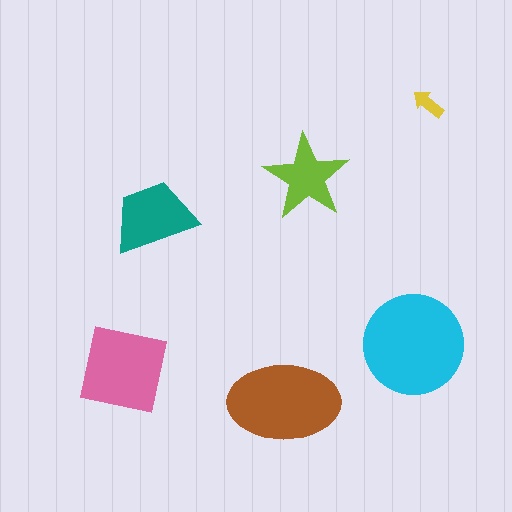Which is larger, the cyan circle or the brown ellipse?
The cyan circle.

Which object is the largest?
The cyan circle.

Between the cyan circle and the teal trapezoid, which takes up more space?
The cyan circle.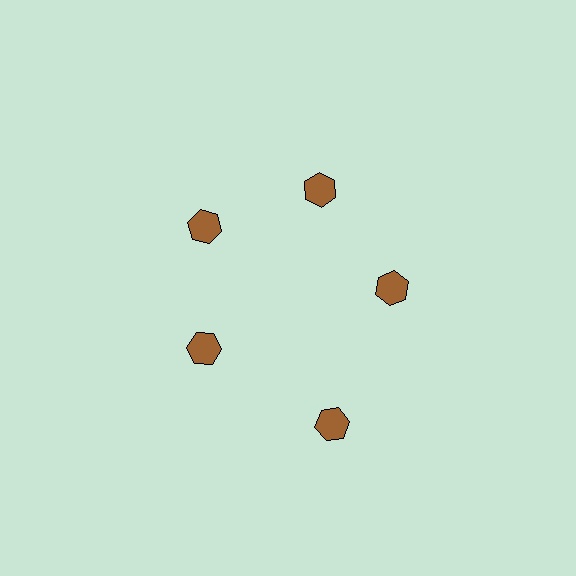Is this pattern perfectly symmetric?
No. The 5 brown hexagons are arranged in a ring, but one element near the 5 o'clock position is pushed outward from the center, breaking the 5-fold rotational symmetry.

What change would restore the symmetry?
The symmetry would be restored by moving it inward, back onto the ring so that all 5 hexagons sit at equal angles and equal distance from the center.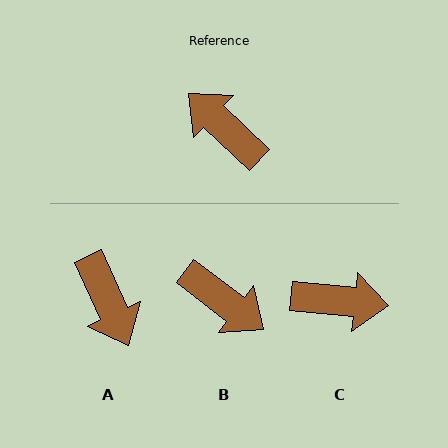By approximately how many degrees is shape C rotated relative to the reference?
Approximately 142 degrees clockwise.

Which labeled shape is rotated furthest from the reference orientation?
B, about 174 degrees away.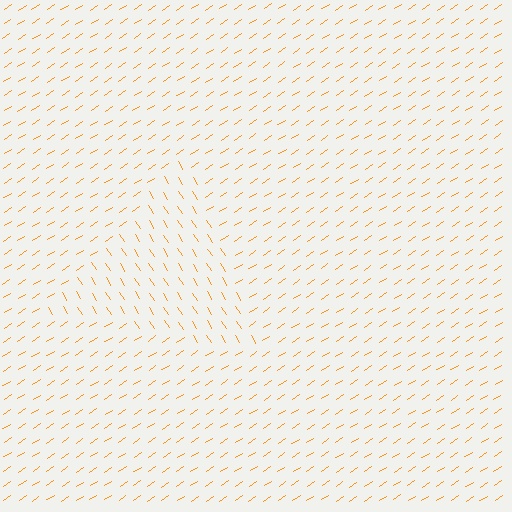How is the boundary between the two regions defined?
The boundary is defined purely by a change in line orientation (approximately 89 degrees difference). All lines are the same color and thickness.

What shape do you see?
I see a triangle.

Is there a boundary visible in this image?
Yes, there is a texture boundary formed by a change in line orientation.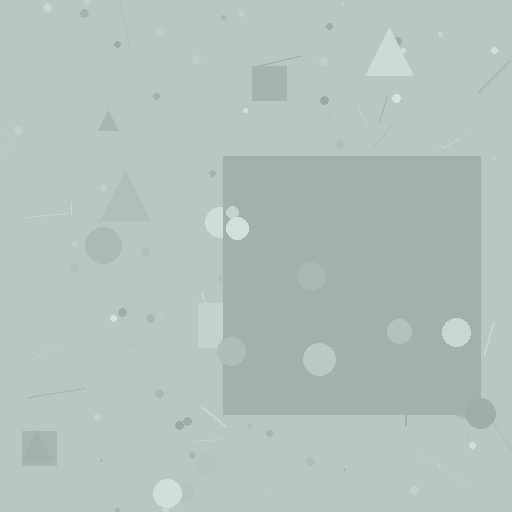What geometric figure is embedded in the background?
A square is embedded in the background.